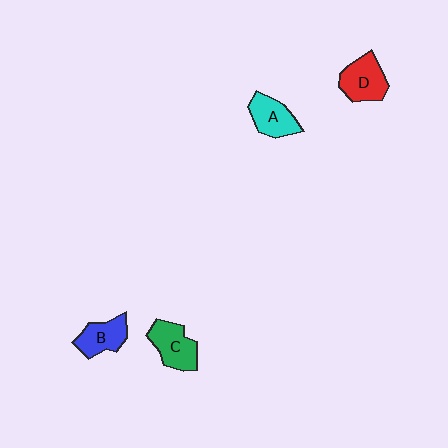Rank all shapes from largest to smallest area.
From largest to smallest: C (green), D (red), A (cyan), B (blue).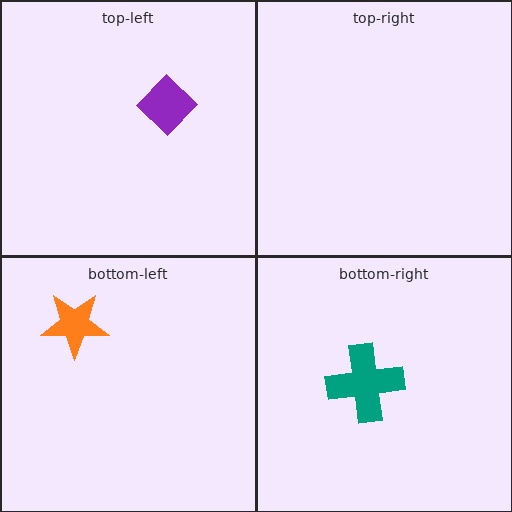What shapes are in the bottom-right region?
The teal cross.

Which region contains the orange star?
The bottom-left region.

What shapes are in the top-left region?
The purple diamond.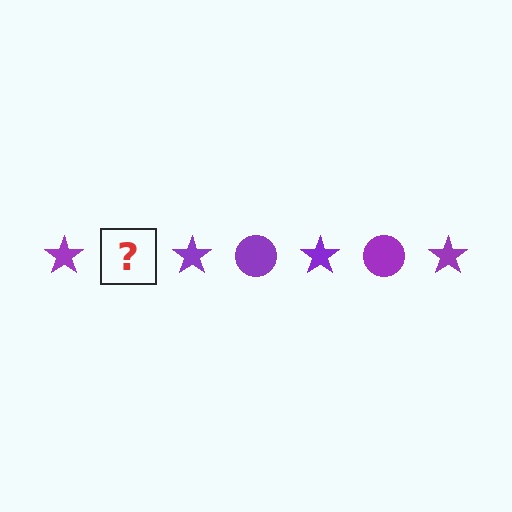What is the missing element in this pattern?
The missing element is a purple circle.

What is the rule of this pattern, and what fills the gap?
The rule is that the pattern cycles through star, circle shapes in purple. The gap should be filled with a purple circle.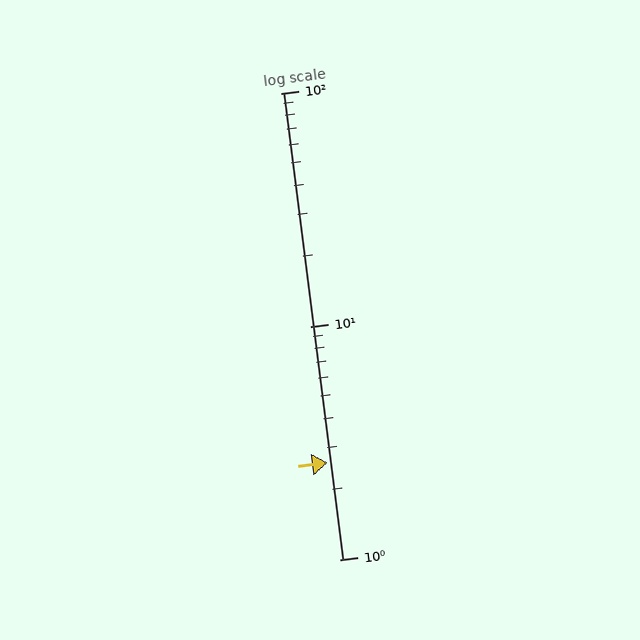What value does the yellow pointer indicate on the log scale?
The pointer indicates approximately 2.6.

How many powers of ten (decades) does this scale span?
The scale spans 2 decades, from 1 to 100.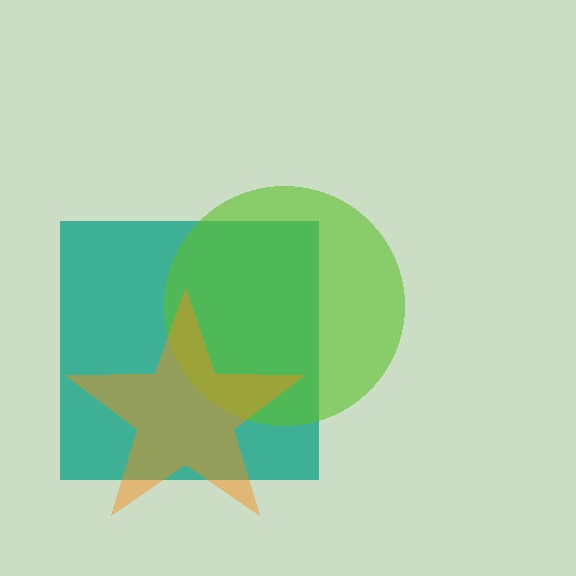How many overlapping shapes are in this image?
There are 3 overlapping shapes in the image.